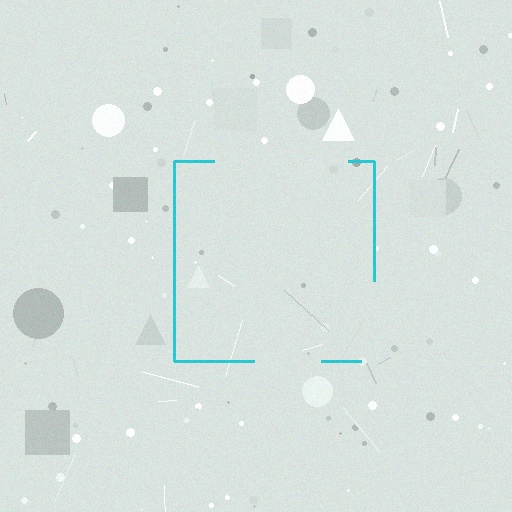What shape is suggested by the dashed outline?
The dashed outline suggests a square.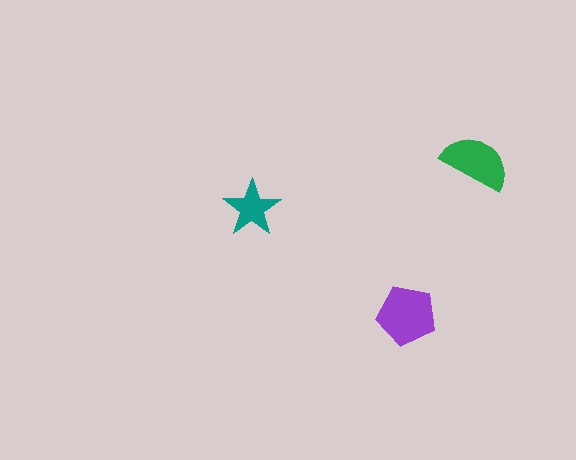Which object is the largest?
The purple pentagon.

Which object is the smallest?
The teal star.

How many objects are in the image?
There are 3 objects in the image.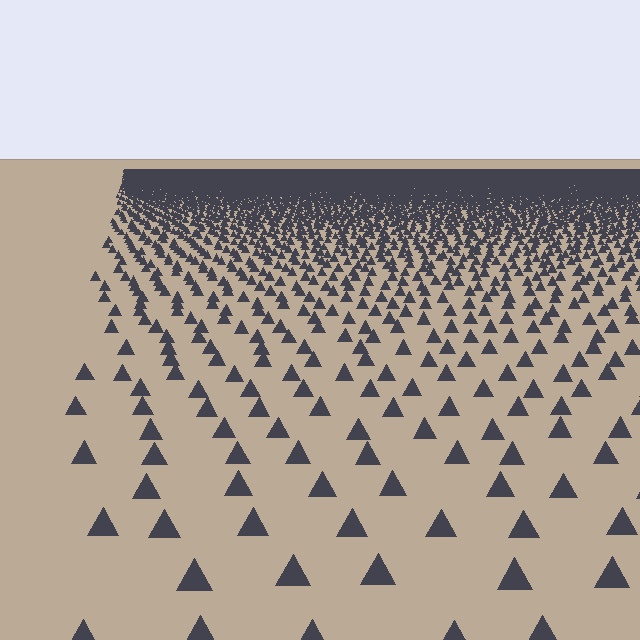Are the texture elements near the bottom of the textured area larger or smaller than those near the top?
Larger. Near the bottom, elements are closer to the viewer and appear at a bigger on-screen size.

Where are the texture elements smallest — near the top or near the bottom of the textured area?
Near the top.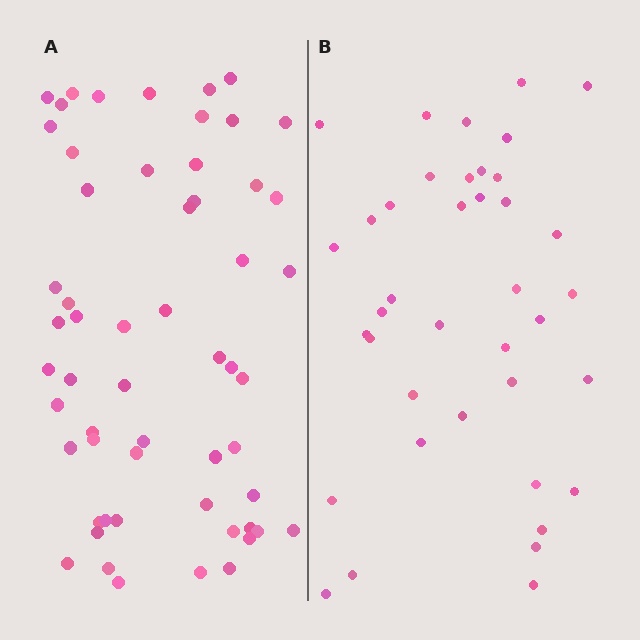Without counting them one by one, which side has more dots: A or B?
Region A (the left region) has more dots.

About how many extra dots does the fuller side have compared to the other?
Region A has approximately 20 more dots than region B.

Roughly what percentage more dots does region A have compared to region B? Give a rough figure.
About 45% more.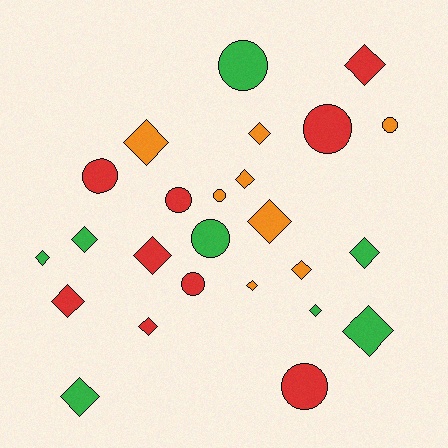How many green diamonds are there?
There are 6 green diamonds.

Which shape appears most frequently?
Diamond, with 16 objects.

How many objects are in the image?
There are 25 objects.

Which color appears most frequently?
Red, with 9 objects.